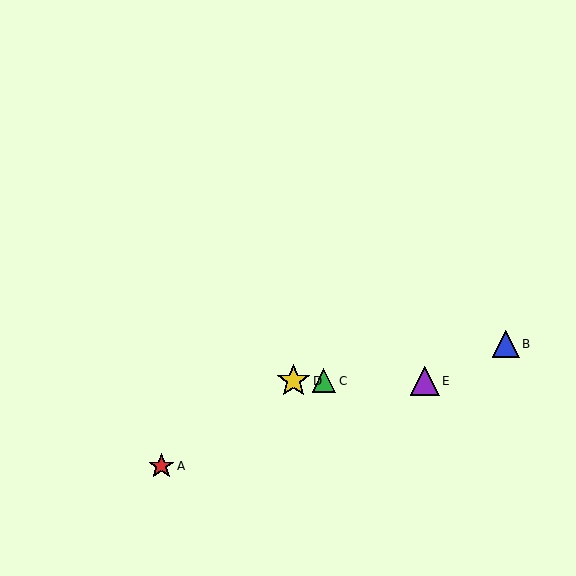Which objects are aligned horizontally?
Objects C, D, E are aligned horizontally.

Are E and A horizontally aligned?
No, E is at y≈381 and A is at y≈466.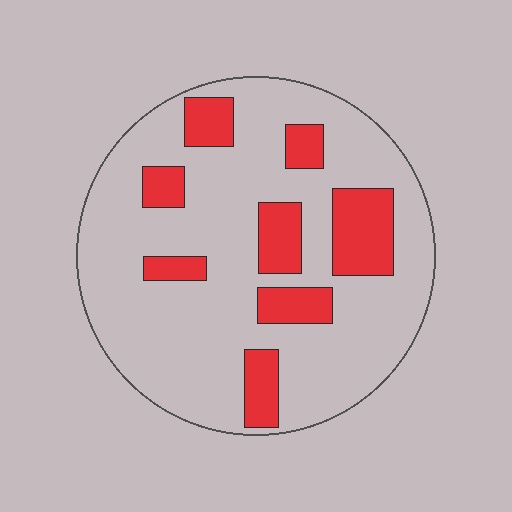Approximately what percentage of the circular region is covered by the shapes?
Approximately 20%.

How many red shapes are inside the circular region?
8.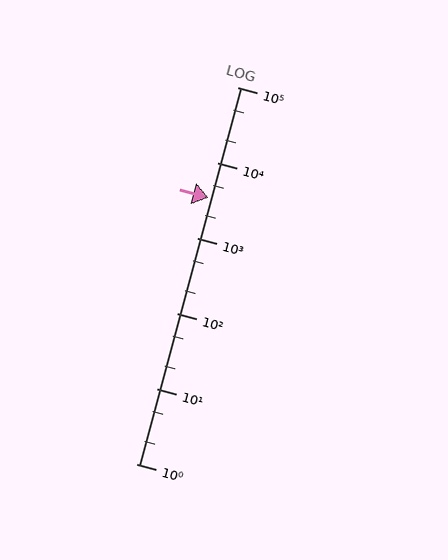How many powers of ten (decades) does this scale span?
The scale spans 5 decades, from 1 to 100000.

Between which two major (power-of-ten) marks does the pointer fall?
The pointer is between 1000 and 10000.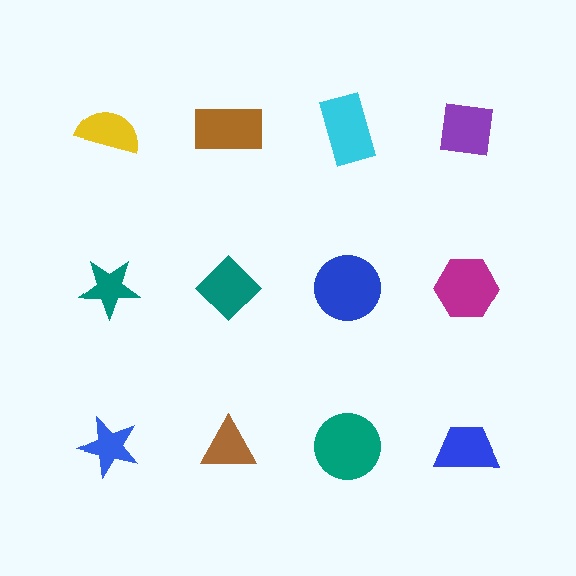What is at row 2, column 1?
A teal star.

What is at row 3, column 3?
A teal circle.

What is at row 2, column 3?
A blue circle.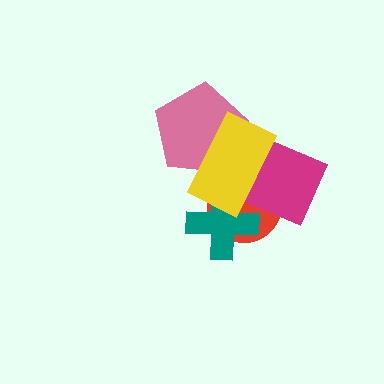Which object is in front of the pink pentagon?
The yellow rectangle is in front of the pink pentagon.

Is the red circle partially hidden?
Yes, it is partially covered by another shape.